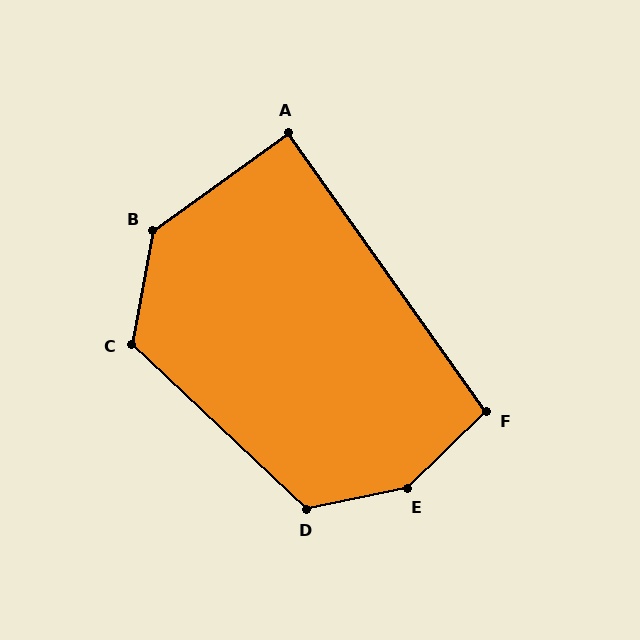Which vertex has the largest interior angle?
E, at approximately 147 degrees.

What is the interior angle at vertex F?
Approximately 99 degrees (obtuse).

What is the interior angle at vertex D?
Approximately 125 degrees (obtuse).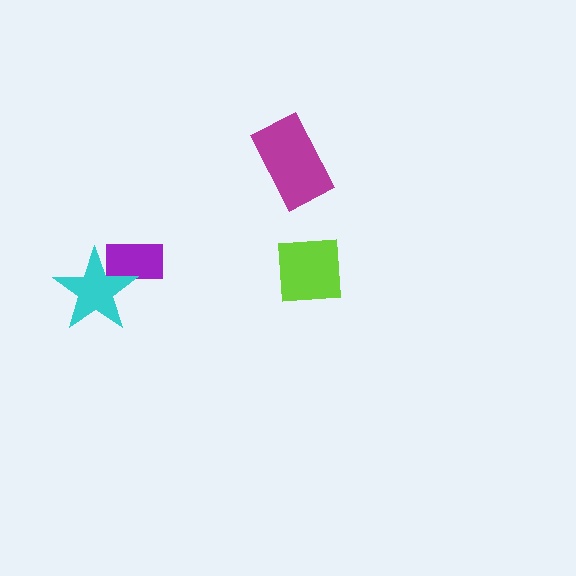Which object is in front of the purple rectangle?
The cyan star is in front of the purple rectangle.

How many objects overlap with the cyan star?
1 object overlaps with the cyan star.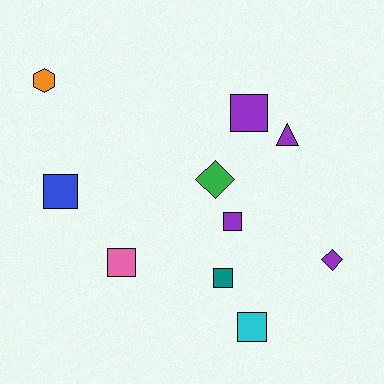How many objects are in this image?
There are 10 objects.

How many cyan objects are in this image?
There is 1 cyan object.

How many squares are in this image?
There are 6 squares.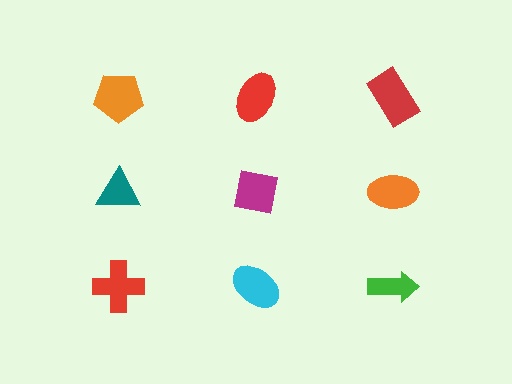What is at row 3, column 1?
A red cross.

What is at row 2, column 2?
A magenta square.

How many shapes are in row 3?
3 shapes.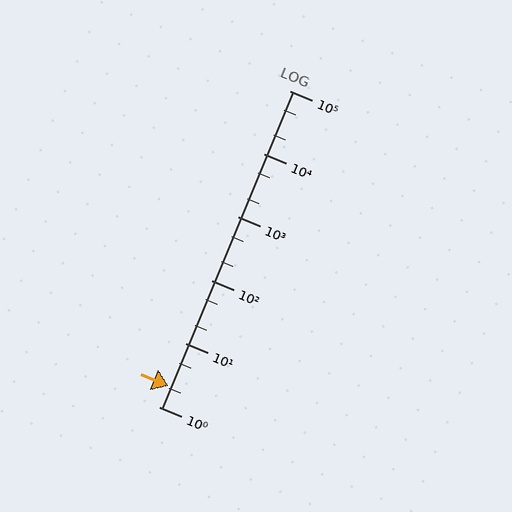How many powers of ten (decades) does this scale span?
The scale spans 5 decades, from 1 to 100000.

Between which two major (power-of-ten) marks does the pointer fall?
The pointer is between 1 and 10.